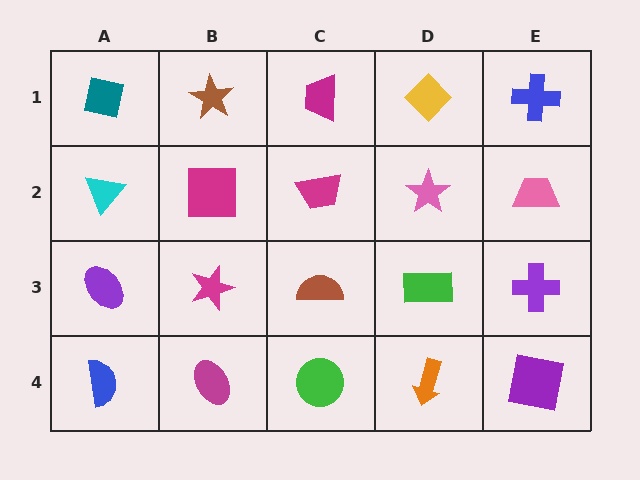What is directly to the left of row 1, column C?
A brown star.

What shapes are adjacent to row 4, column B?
A magenta star (row 3, column B), a blue semicircle (row 4, column A), a green circle (row 4, column C).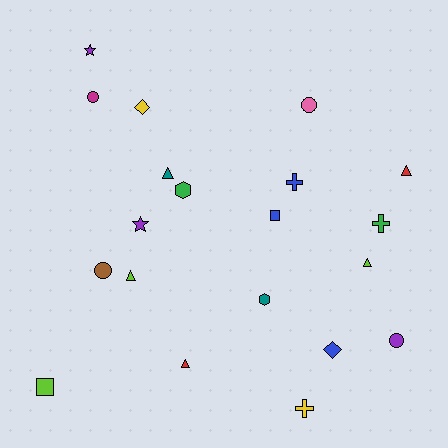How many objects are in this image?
There are 20 objects.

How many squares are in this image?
There are 2 squares.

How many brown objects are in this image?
There is 1 brown object.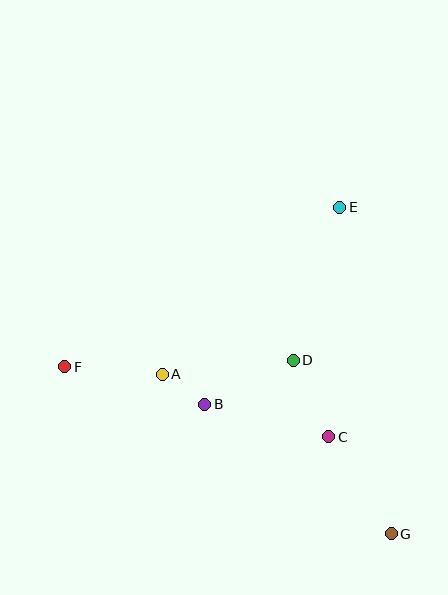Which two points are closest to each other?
Points A and B are closest to each other.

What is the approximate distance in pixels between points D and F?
The distance between D and F is approximately 228 pixels.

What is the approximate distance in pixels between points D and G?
The distance between D and G is approximately 199 pixels.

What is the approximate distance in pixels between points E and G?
The distance between E and G is approximately 331 pixels.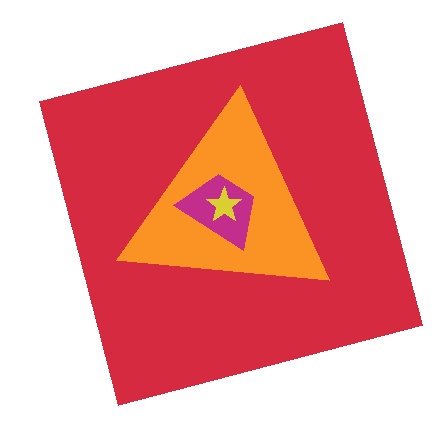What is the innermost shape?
The yellow star.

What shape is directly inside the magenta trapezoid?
The yellow star.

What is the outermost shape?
The red square.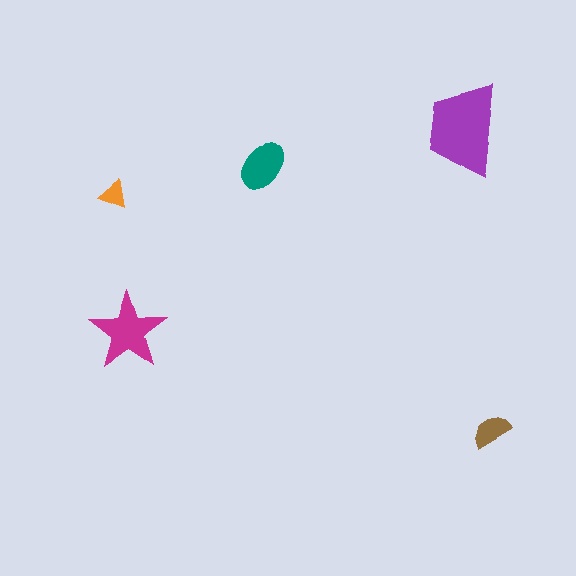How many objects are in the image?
There are 5 objects in the image.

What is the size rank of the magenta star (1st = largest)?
2nd.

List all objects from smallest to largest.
The orange triangle, the brown semicircle, the teal ellipse, the magenta star, the purple trapezoid.